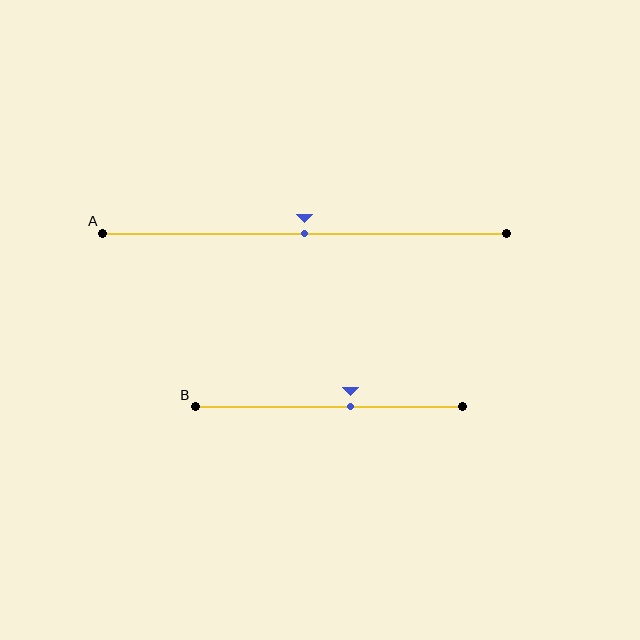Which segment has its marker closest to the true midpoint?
Segment A has its marker closest to the true midpoint.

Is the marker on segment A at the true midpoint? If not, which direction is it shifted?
Yes, the marker on segment A is at the true midpoint.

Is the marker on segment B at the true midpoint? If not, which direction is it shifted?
No, the marker on segment B is shifted to the right by about 8% of the segment length.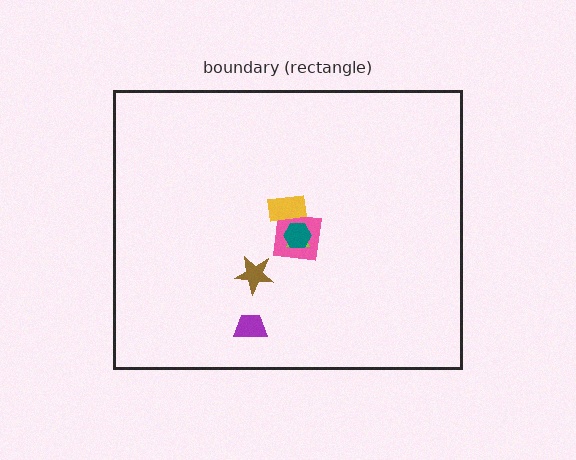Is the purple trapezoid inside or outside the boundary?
Inside.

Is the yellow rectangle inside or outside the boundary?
Inside.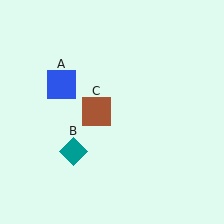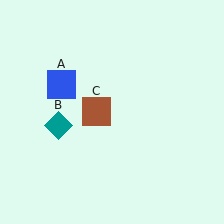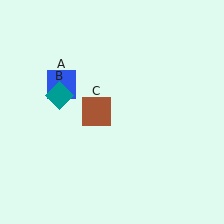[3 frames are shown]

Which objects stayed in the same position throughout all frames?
Blue square (object A) and brown square (object C) remained stationary.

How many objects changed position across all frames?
1 object changed position: teal diamond (object B).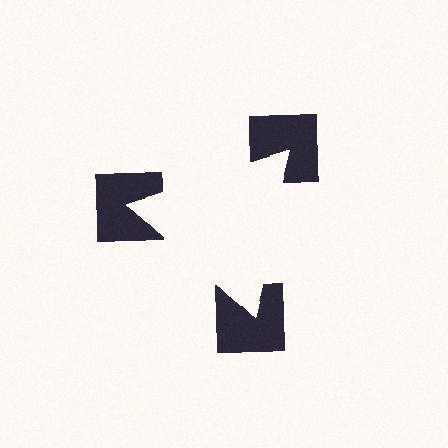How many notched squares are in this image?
There are 3 — one at each vertex of the illusory triangle.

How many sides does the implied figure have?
3 sides.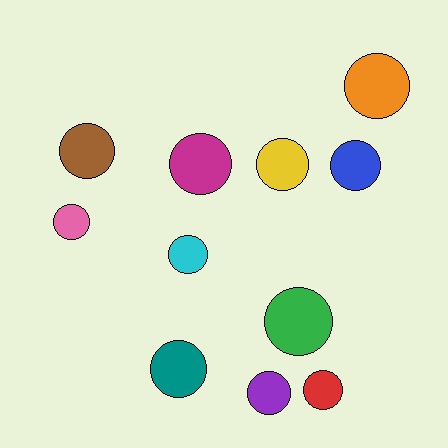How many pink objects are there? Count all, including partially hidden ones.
There is 1 pink object.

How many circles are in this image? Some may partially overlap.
There are 11 circles.